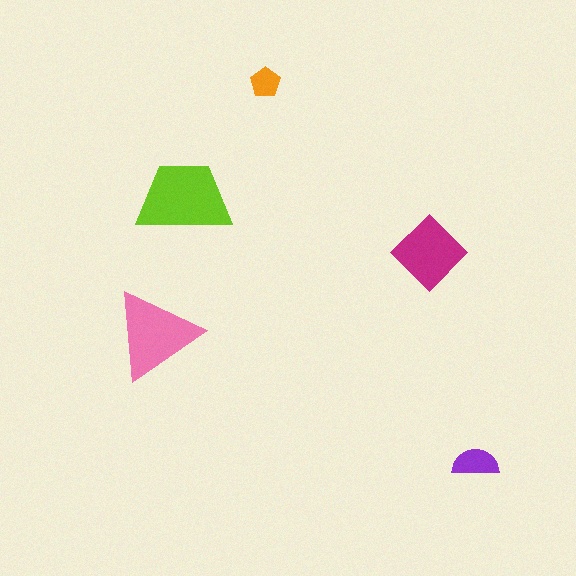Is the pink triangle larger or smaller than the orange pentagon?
Larger.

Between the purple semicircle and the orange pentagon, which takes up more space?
The purple semicircle.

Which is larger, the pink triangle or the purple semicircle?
The pink triangle.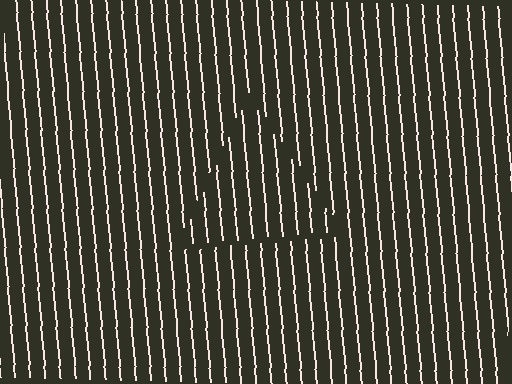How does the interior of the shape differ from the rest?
The interior of the shape contains the same grating, shifted by half a period — the contour is defined by the phase discontinuity where line-ends from the inner and outer gratings abut.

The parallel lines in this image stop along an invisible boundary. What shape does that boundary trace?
An illusory triangle. The interior of the shape contains the same grating, shifted by half a period — the contour is defined by the phase discontinuity where line-ends from the inner and outer gratings abut.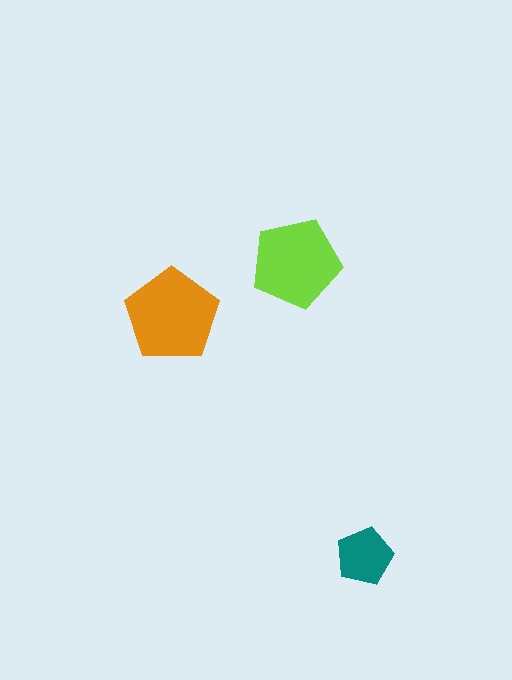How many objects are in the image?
There are 3 objects in the image.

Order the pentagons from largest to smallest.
the orange one, the lime one, the teal one.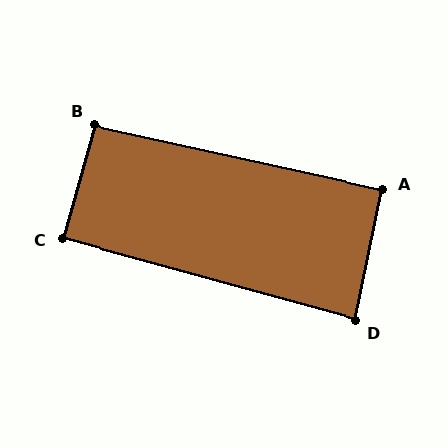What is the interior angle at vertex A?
Approximately 91 degrees (approximately right).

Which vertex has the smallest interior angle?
D, at approximately 86 degrees.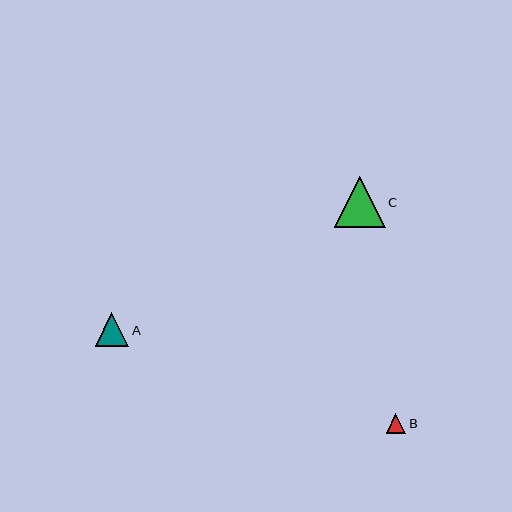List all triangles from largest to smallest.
From largest to smallest: C, A, B.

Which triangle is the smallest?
Triangle B is the smallest with a size of approximately 20 pixels.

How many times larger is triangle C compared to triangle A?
Triangle C is approximately 1.5 times the size of triangle A.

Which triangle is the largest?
Triangle C is the largest with a size of approximately 51 pixels.